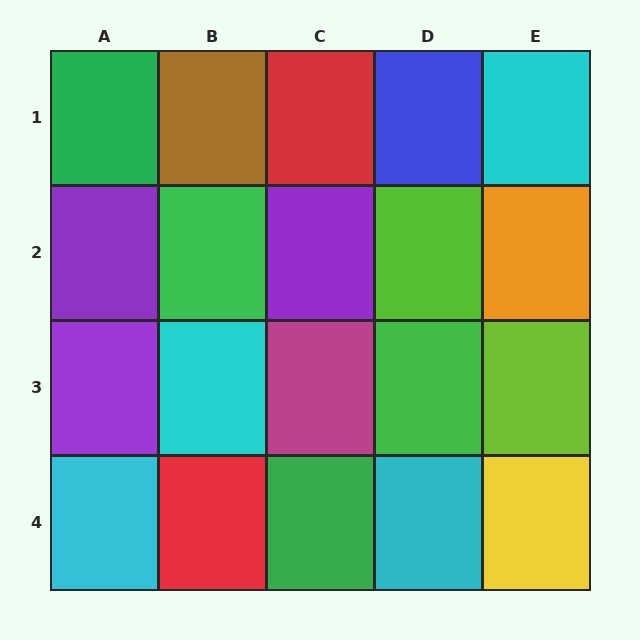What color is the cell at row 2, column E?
Orange.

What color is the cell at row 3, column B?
Cyan.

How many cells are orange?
1 cell is orange.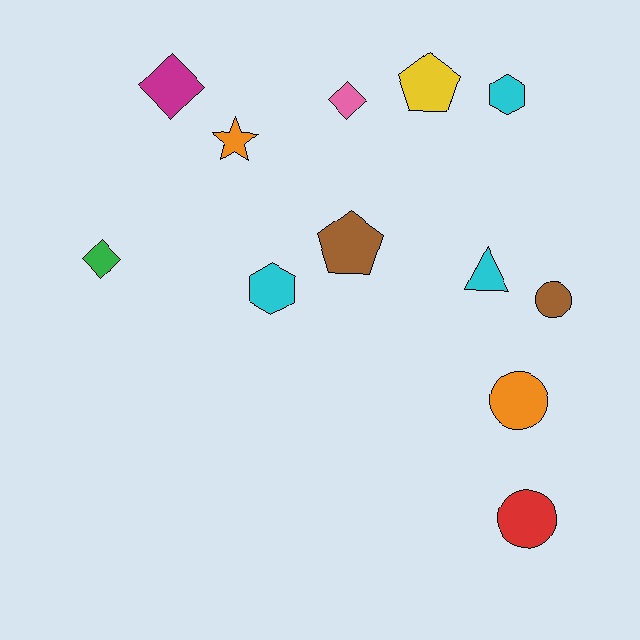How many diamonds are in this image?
There are 3 diamonds.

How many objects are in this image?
There are 12 objects.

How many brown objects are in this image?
There are 2 brown objects.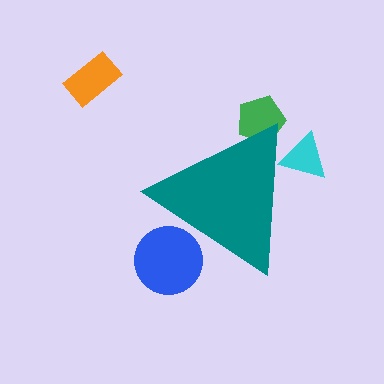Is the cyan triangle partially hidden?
Yes, the cyan triangle is partially hidden behind the teal triangle.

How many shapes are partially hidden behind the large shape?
3 shapes are partially hidden.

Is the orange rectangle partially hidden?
No, the orange rectangle is fully visible.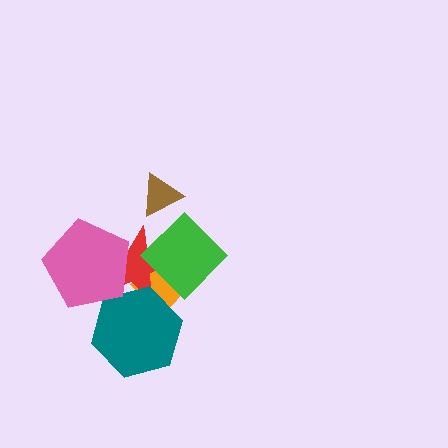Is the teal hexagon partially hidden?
Yes, it is partially covered by another shape.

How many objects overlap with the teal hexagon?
3 objects overlap with the teal hexagon.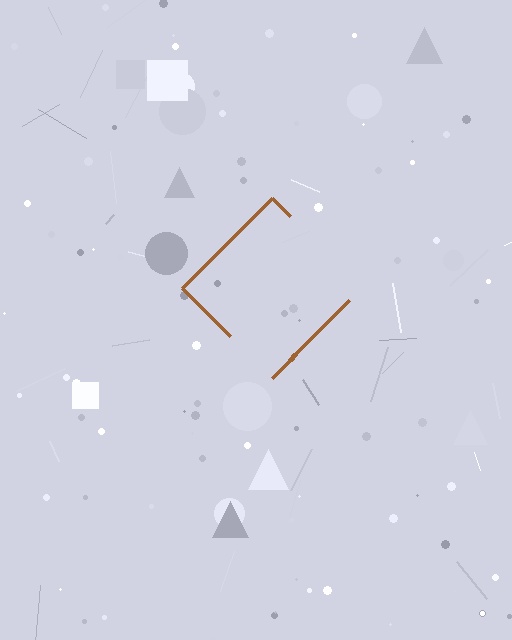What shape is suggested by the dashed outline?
The dashed outline suggests a diamond.